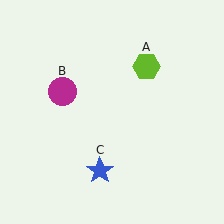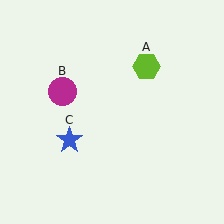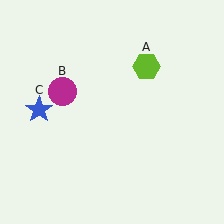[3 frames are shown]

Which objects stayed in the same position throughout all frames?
Lime hexagon (object A) and magenta circle (object B) remained stationary.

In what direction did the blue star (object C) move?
The blue star (object C) moved up and to the left.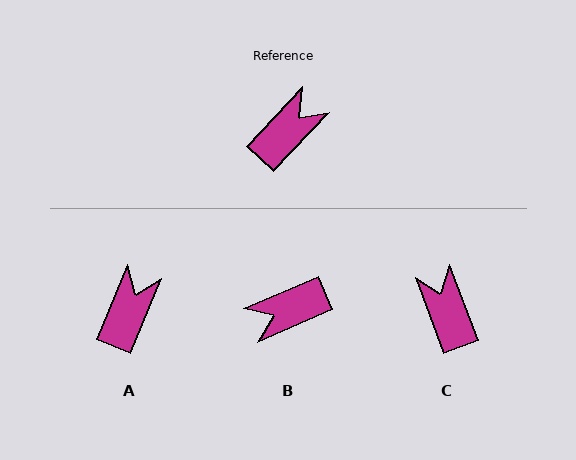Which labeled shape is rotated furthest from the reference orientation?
B, about 157 degrees away.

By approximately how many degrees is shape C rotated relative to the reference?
Approximately 64 degrees counter-clockwise.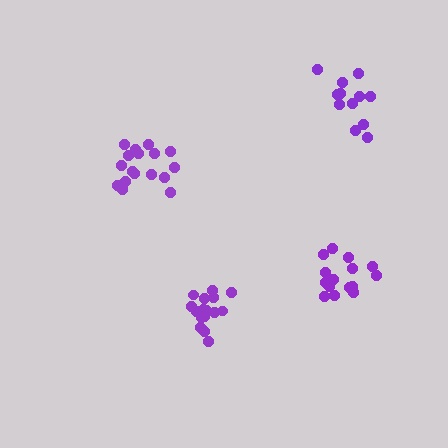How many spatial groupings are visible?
There are 4 spatial groupings.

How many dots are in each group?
Group 1: 16 dots, Group 2: 12 dots, Group 3: 17 dots, Group 4: 15 dots (60 total).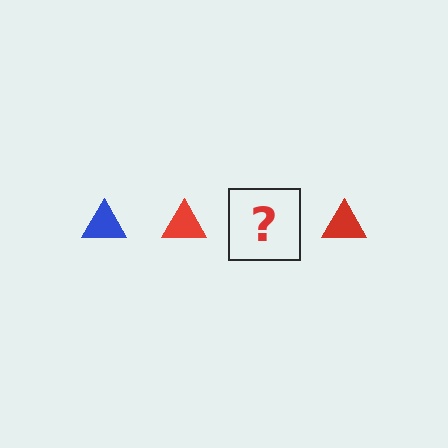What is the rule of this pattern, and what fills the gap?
The rule is that the pattern cycles through blue, red triangles. The gap should be filled with a blue triangle.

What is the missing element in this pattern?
The missing element is a blue triangle.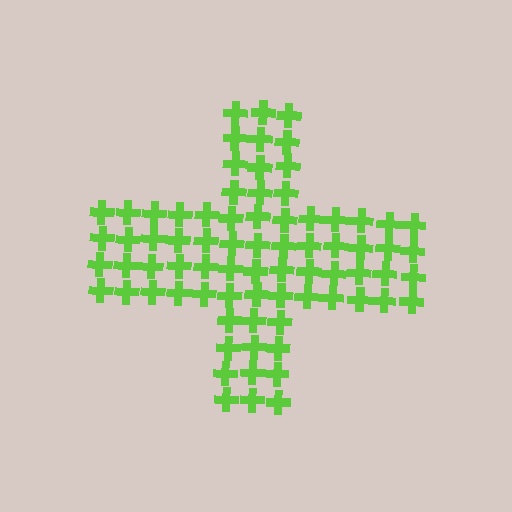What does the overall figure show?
The overall figure shows a cross.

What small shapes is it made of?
It is made of small crosses.